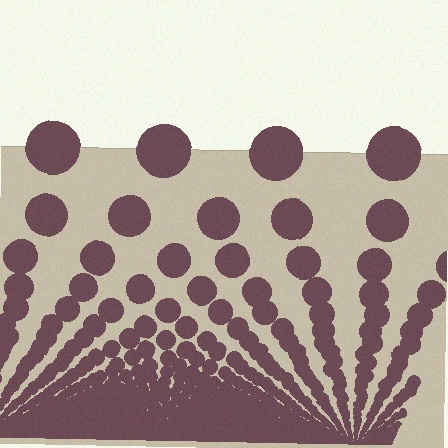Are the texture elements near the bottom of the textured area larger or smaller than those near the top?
Smaller. The gradient is inverted — elements near the bottom are smaller and denser.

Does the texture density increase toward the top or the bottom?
Density increases toward the bottom.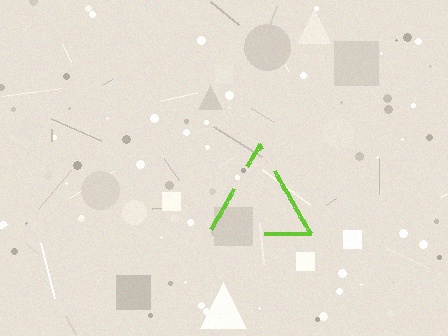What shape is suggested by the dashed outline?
The dashed outline suggests a triangle.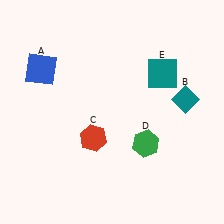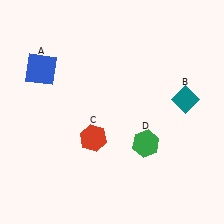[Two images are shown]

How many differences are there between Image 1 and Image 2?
There is 1 difference between the two images.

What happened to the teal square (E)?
The teal square (E) was removed in Image 2. It was in the top-right area of Image 1.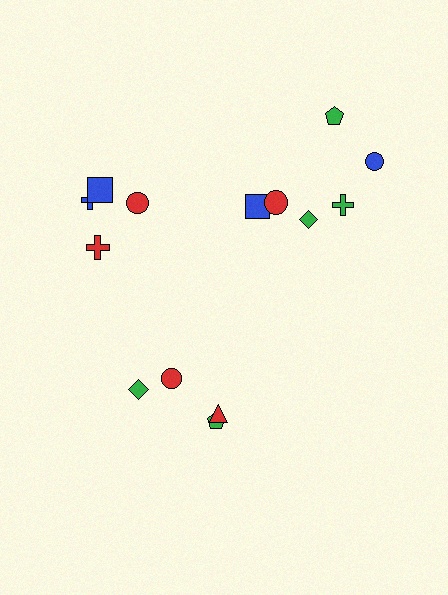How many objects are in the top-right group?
There are 6 objects.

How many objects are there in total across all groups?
There are 14 objects.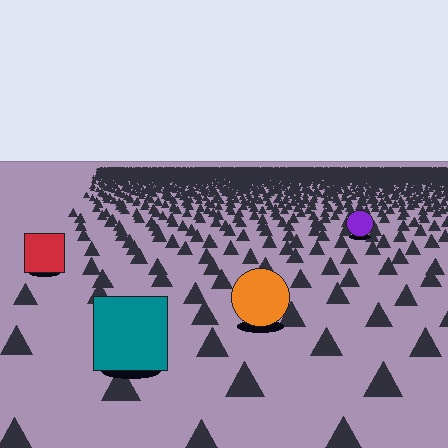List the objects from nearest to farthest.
From nearest to farthest: the teal square, the orange circle, the red square, the purple circle.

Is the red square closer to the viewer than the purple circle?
Yes. The red square is closer — you can tell from the texture gradient: the ground texture is coarser near it.